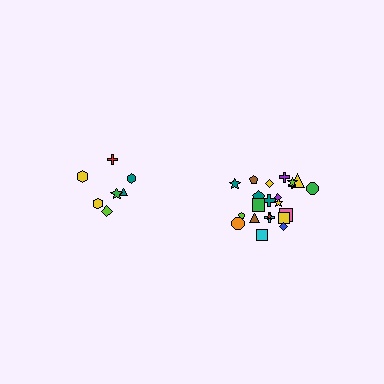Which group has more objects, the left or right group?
The right group.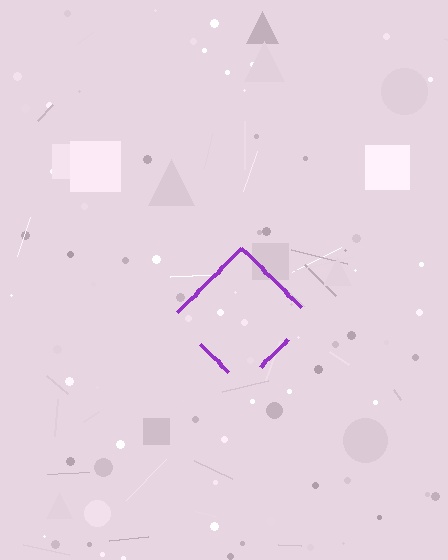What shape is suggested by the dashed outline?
The dashed outline suggests a diamond.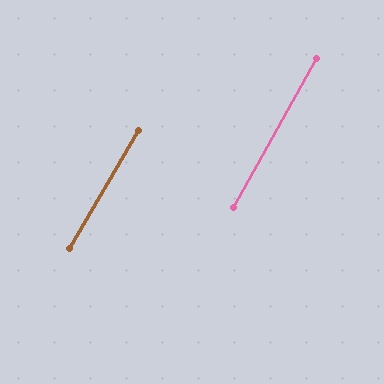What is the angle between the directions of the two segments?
Approximately 1 degree.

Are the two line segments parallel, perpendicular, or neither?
Parallel — their directions differ by only 1.4°.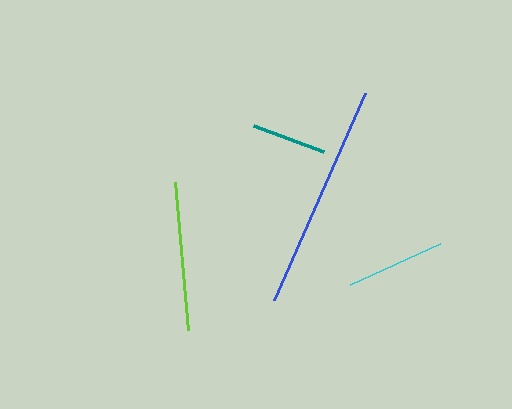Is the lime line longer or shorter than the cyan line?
The lime line is longer than the cyan line.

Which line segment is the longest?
The blue line is the longest at approximately 226 pixels.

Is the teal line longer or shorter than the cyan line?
The cyan line is longer than the teal line.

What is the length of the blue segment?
The blue segment is approximately 226 pixels long.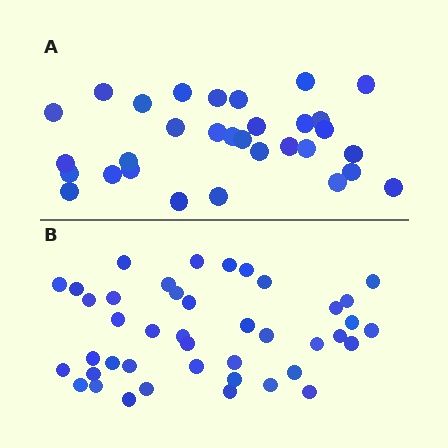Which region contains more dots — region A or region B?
Region B (the bottom region) has more dots.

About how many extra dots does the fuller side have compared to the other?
Region B has roughly 12 or so more dots than region A.